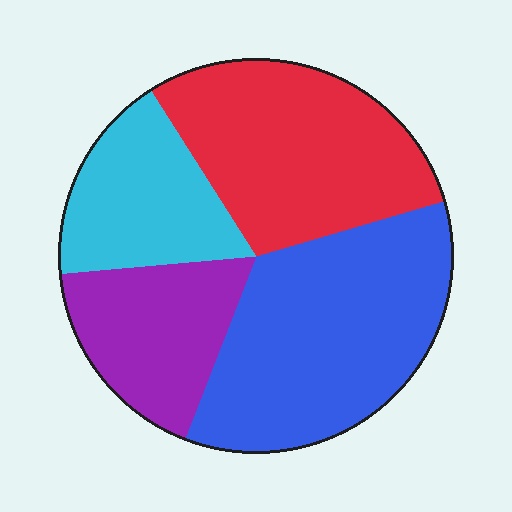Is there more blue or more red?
Blue.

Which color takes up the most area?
Blue, at roughly 35%.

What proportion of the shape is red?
Red covers around 30% of the shape.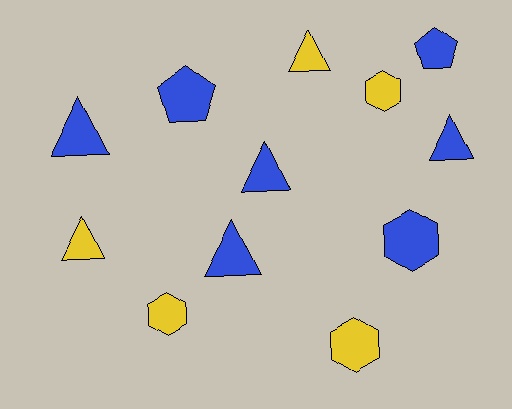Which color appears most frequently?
Blue, with 7 objects.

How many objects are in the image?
There are 12 objects.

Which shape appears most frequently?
Triangle, with 6 objects.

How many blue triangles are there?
There are 4 blue triangles.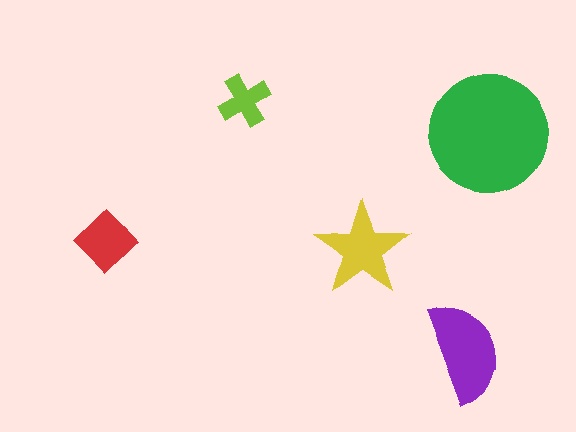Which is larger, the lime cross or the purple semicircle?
The purple semicircle.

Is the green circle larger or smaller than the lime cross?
Larger.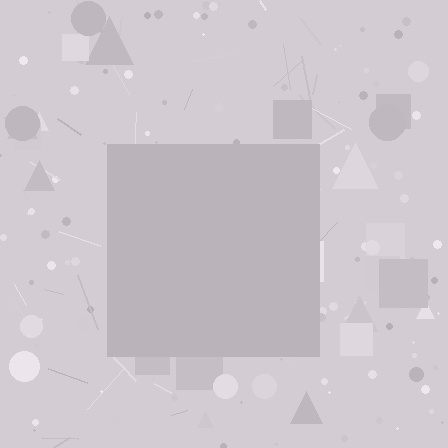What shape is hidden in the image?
A square is hidden in the image.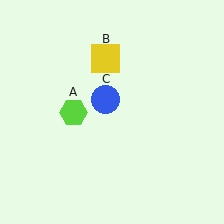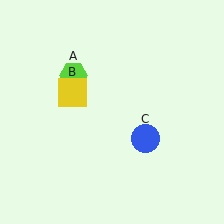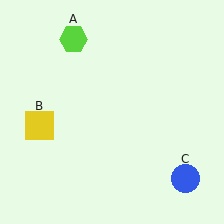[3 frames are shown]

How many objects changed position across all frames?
3 objects changed position: lime hexagon (object A), yellow square (object B), blue circle (object C).